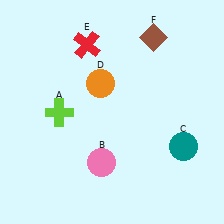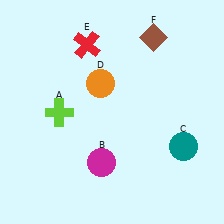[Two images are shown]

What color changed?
The circle (B) changed from pink in Image 1 to magenta in Image 2.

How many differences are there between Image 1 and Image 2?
There is 1 difference between the two images.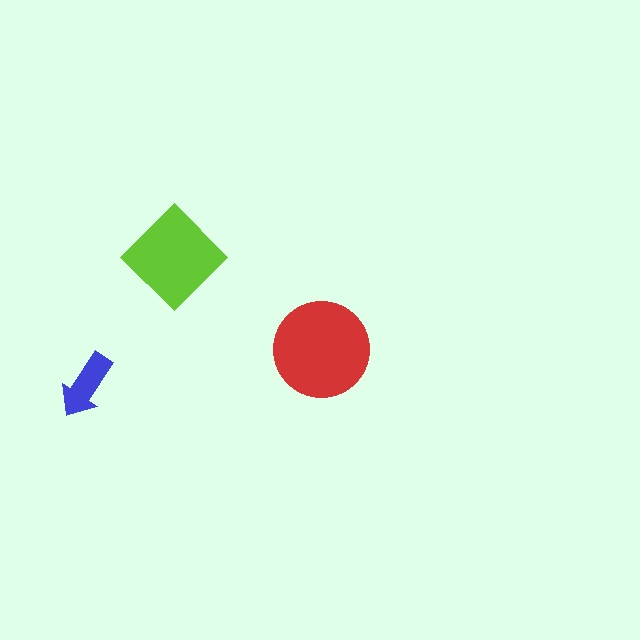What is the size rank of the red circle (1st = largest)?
1st.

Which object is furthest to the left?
The blue arrow is leftmost.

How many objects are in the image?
There are 3 objects in the image.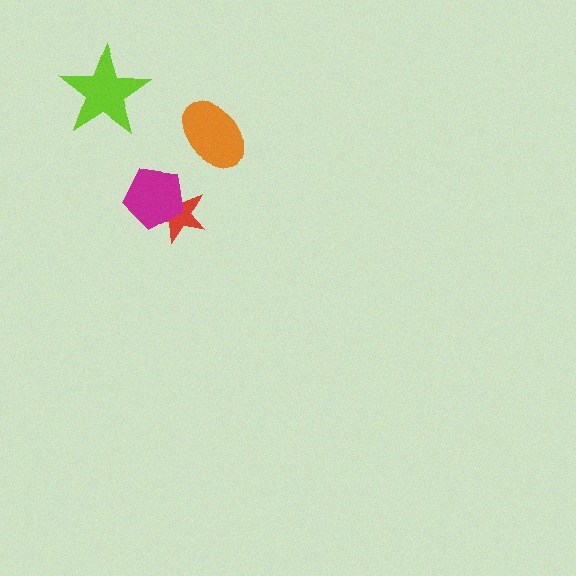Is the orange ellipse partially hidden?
No, no other shape covers it.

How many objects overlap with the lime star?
0 objects overlap with the lime star.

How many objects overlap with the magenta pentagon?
1 object overlaps with the magenta pentagon.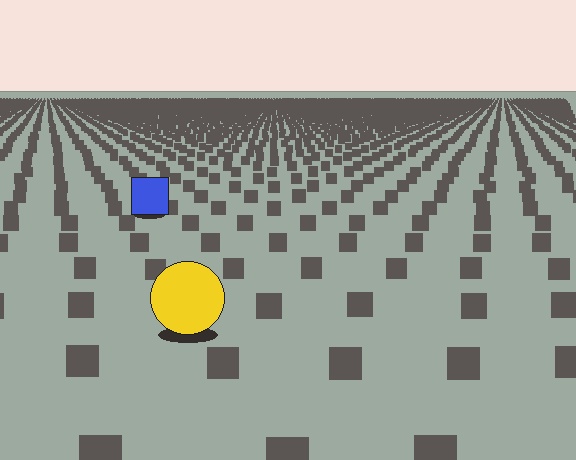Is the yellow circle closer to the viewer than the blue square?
Yes. The yellow circle is closer — you can tell from the texture gradient: the ground texture is coarser near it.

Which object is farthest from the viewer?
The blue square is farthest from the viewer. It appears smaller and the ground texture around it is denser.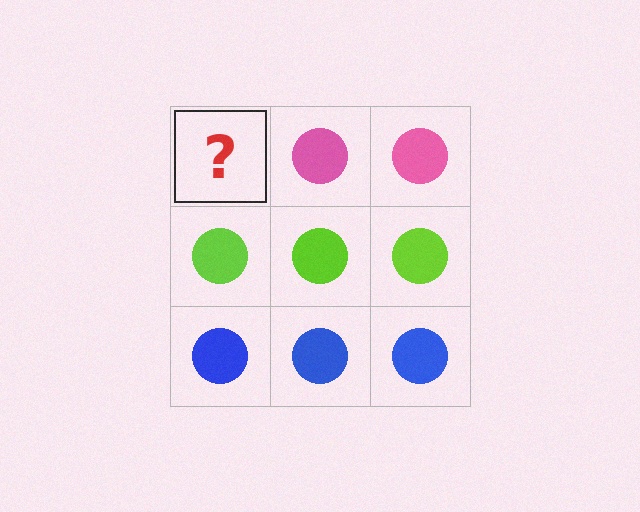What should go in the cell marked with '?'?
The missing cell should contain a pink circle.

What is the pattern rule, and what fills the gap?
The rule is that each row has a consistent color. The gap should be filled with a pink circle.